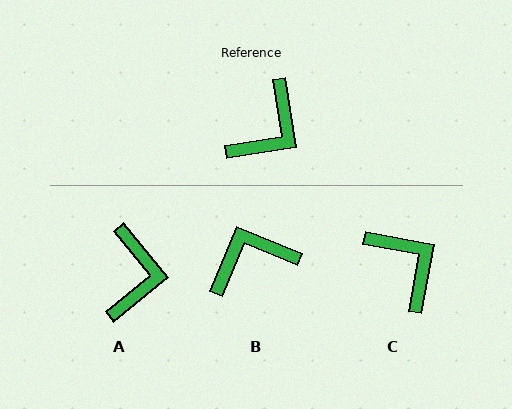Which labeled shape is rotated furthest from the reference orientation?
B, about 149 degrees away.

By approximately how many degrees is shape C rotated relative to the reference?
Approximately 71 degrees counter-clockwise.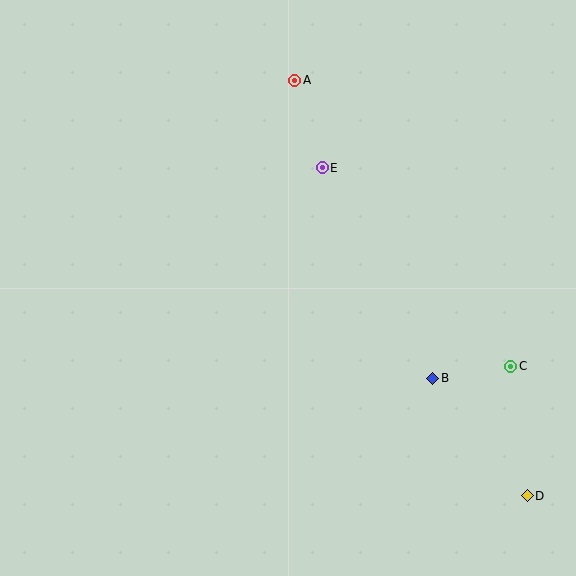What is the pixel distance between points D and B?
The distance between D and B is 151 pixels.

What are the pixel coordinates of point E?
Point E is at (322, 168).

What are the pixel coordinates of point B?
Point B is at (433, 378).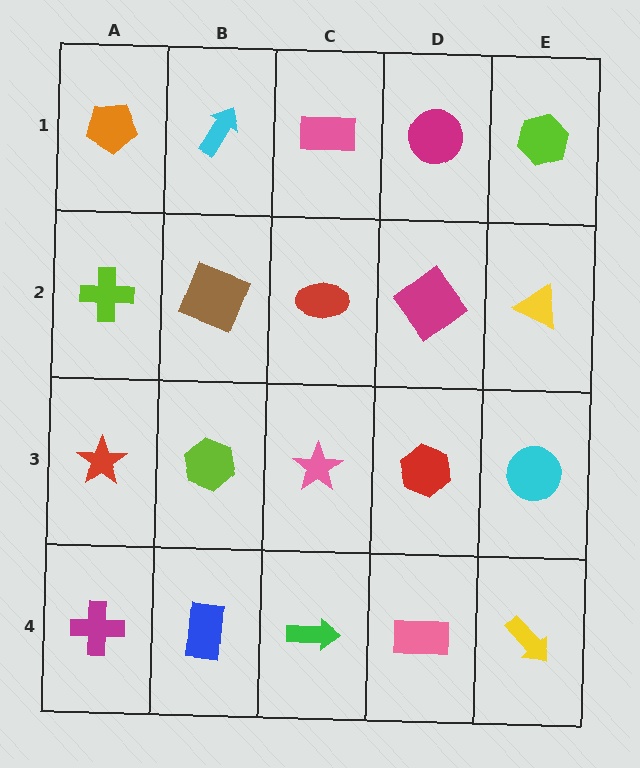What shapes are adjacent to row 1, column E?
A yellow triangle (row 2, column E), a magenta circle (row 1, column D).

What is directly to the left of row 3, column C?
A lime hexagon.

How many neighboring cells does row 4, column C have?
3.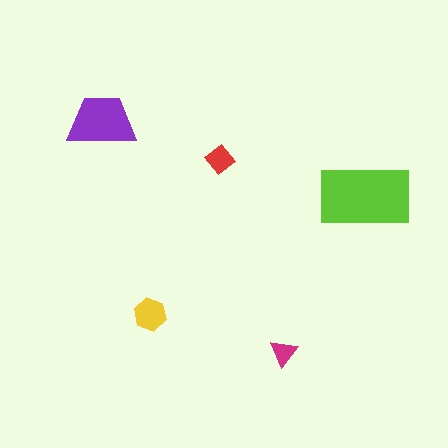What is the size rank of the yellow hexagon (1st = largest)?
3rd.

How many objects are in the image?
There are 5 objects in the image.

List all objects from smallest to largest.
The magenta triangle, the red diamond, the yellow hexagon, the purple trapezoid, the lime rectangle.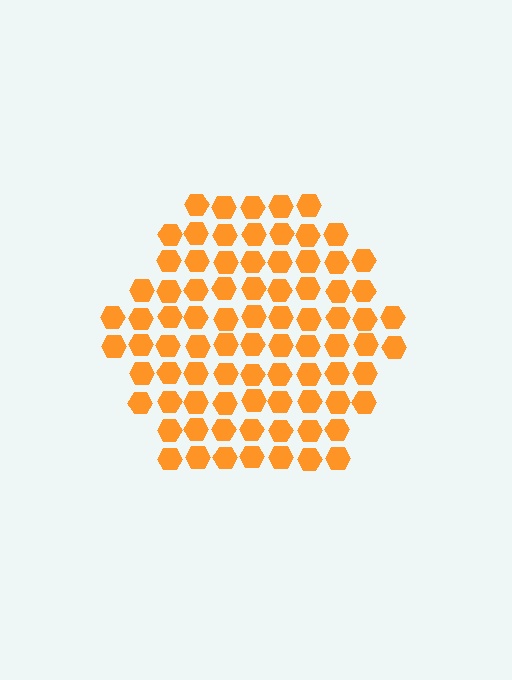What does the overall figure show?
The overall figure shows a hexagon.